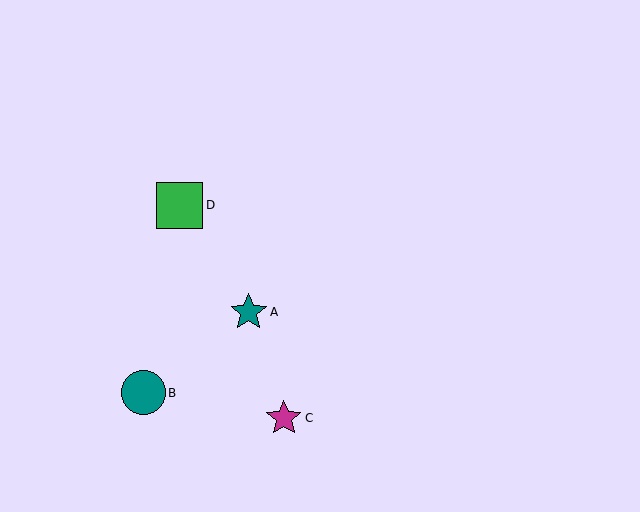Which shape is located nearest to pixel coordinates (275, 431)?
The magenta star (labeled C) at (284, 418) is nearest to that location.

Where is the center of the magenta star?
The center of the magenta star is at (284, 418).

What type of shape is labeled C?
Shape C is a magenta star.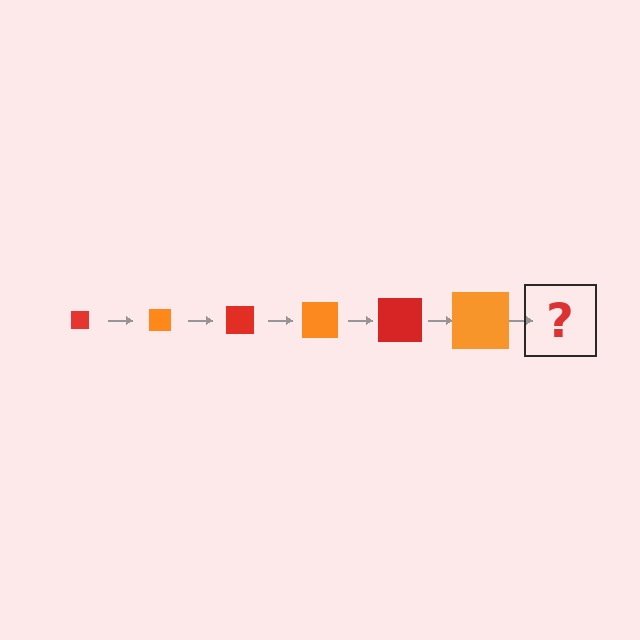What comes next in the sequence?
The next element should be a red square, larger than the previous one.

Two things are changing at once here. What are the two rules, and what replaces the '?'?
The two rules are that the square grows larger each step and the color cycles through red and orange. The '?' should be a red square, larger than the previous one.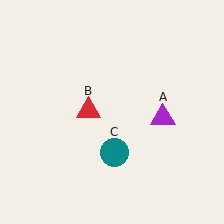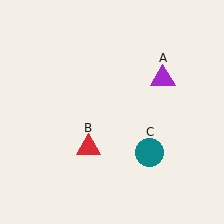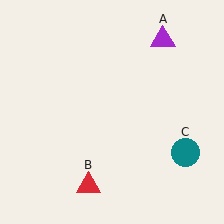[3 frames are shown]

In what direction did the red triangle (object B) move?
The red triangle (object B) moved down.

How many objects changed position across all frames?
3 objects changed position: purple triangle (object A), red triangle (object B), teal circle (object C).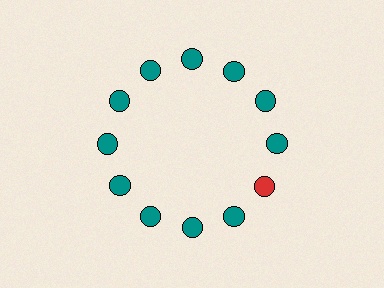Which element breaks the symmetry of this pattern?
The red circle at roughly the 4 o'clock position breaks the symmetry. All other shapes are teal circles.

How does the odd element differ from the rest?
It has a different color: red instead of teal.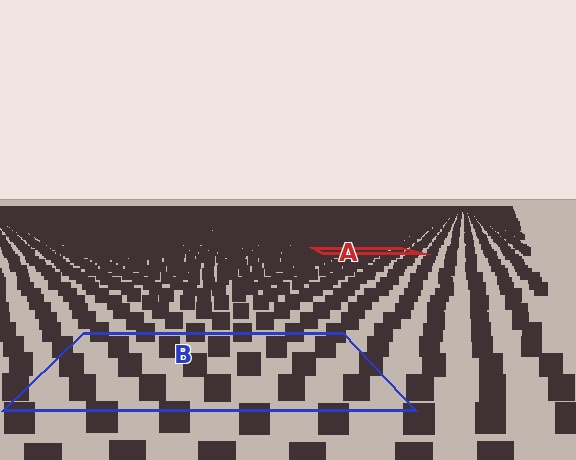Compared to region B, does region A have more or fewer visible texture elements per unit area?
Region A has more texture elements per unit area — they are packed more densely because it is farther away.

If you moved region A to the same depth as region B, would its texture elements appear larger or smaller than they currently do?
They would appear larger. At a closer depth, the same texture elements are projected at a bigger on-screen size.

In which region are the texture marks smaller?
The texture marks are smaller in region A, because it is farther away.